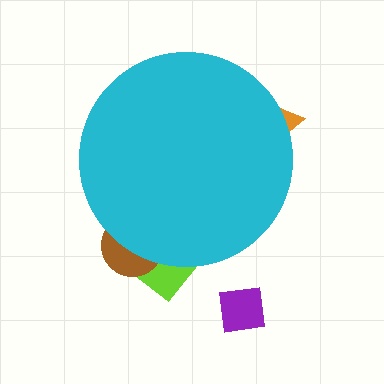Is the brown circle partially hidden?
Yes, the brown circle is partially hidden behind the cyan circle.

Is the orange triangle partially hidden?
Yes, the orange triangle is partially hidden behind the cyan circle.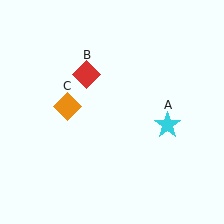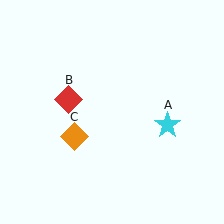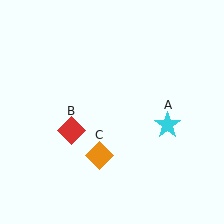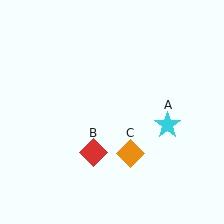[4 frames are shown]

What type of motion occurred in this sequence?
The red diamond (object B), orange diamond (object C) rotated counterclockwise around the center of the scene.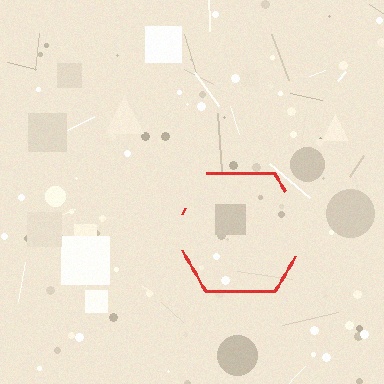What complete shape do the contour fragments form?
The contour fragments form a hexagon.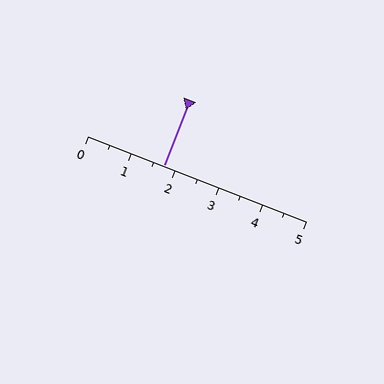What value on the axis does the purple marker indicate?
The marker indicates approximately 1.8.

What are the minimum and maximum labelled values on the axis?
The axis runs from 0 to 5.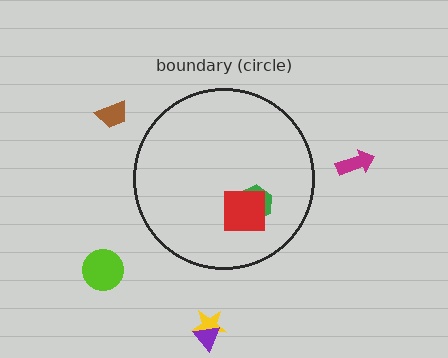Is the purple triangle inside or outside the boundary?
Outside.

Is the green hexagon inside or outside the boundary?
Inside.